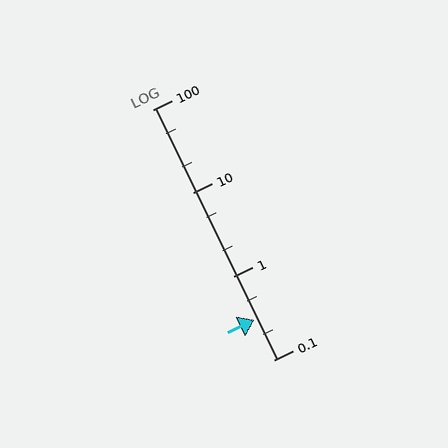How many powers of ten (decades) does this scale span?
The scale spans 3 decades, from 0.1 to 100.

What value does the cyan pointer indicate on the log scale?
The pointer indicates approximately 0.3.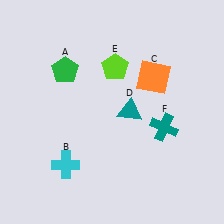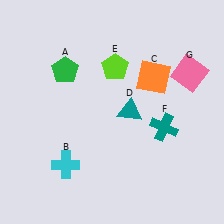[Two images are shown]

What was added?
A pink square (G) was added in Image 2.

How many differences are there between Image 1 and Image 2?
There is 1 difference between the two images.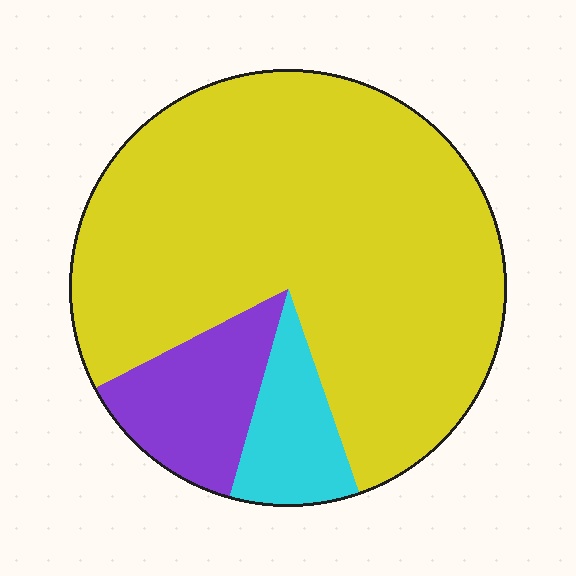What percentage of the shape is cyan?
Cyan takes up about one tenth (1/10) of the shape.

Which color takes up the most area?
Yellow, at roughly 75%.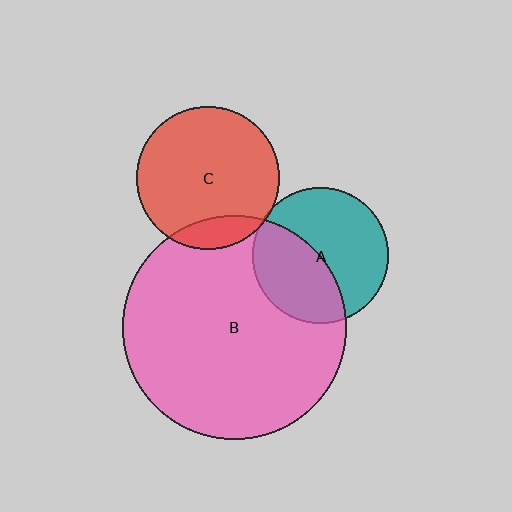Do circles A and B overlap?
Yes.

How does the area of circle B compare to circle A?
Approximately 2.8 times.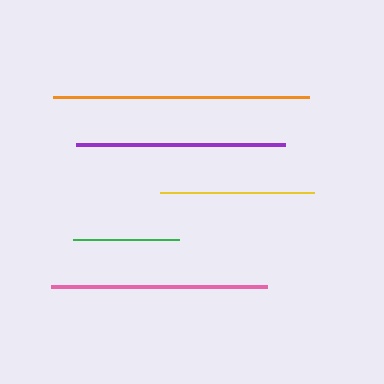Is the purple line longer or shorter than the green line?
The purple line is longer than the green line.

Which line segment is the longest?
The orange line is the longest at approximately 256 pixels.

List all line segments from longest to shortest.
From longest to shortest: orange, pink, purple, yellow, green.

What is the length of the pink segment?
The pink segment is approximately 216 pixels long.